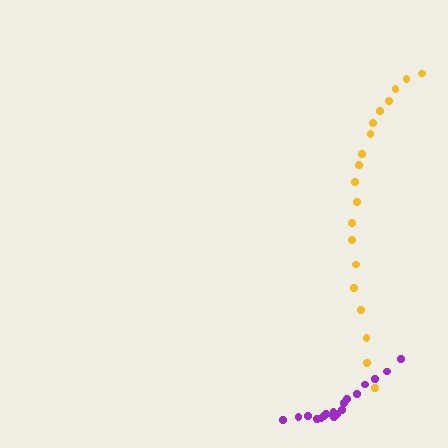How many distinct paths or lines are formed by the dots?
There are 2 distinct paths.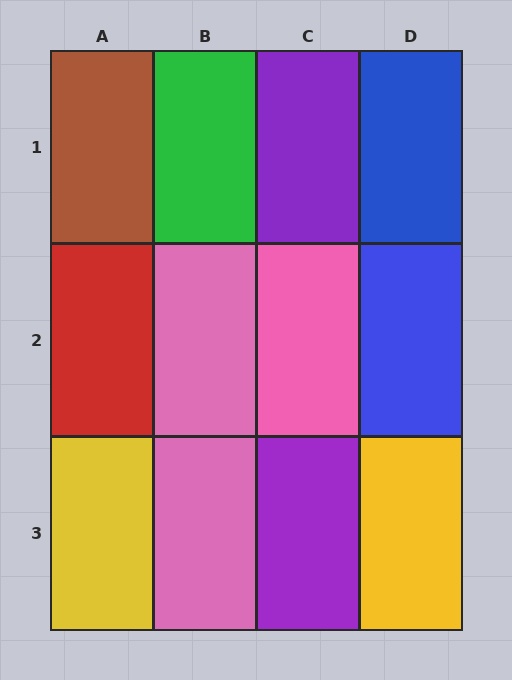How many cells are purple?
2 cells are purple.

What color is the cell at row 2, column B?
Pink.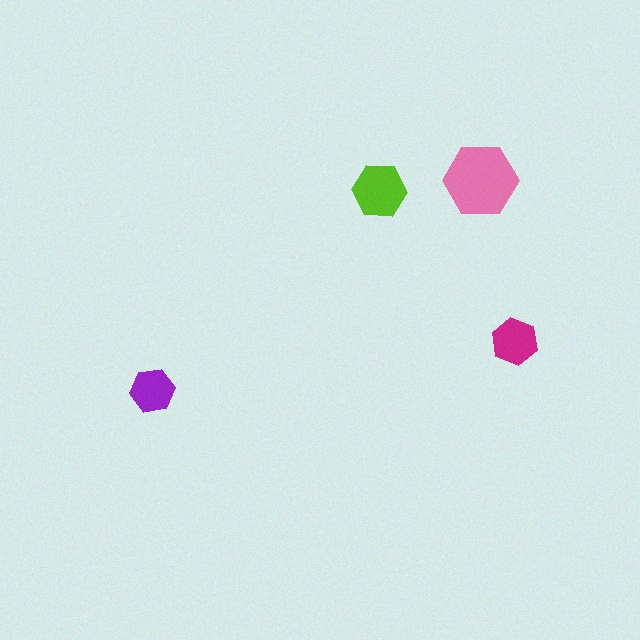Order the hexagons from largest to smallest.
the pink one, the lime one, the magenta one, the purple one.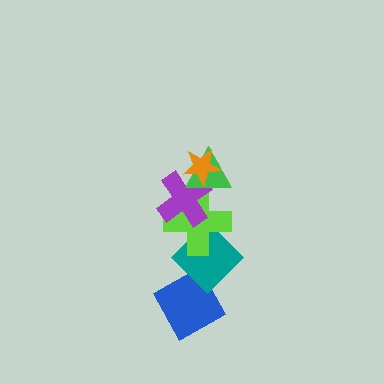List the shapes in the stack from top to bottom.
From top to bottom: the orange star, the green triangle, the purple cross, the lime cross, the teal diamond, the blue diamond.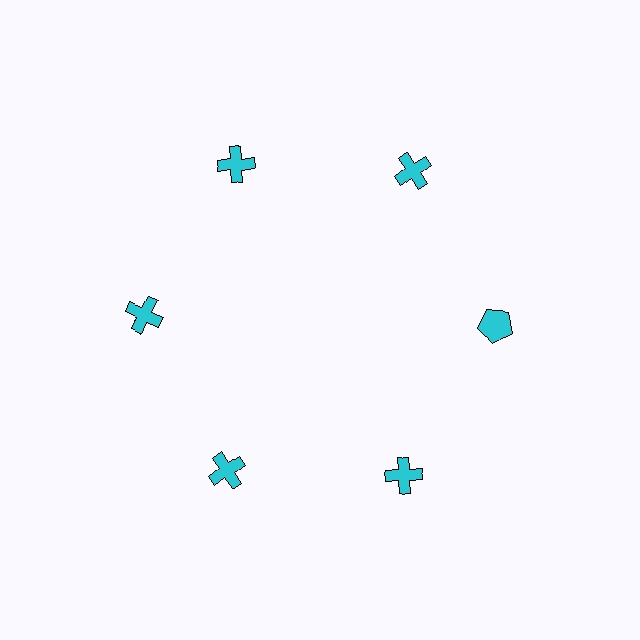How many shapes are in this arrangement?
There are 6 shapes arranged in a ring pattern.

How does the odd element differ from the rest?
It has a different shape: pentagon instead of cross.